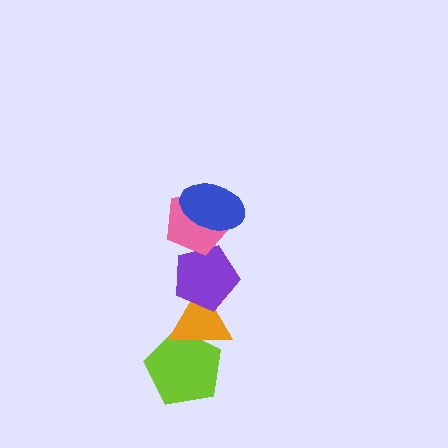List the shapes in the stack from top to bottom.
From top to bottom: the blue ellipse, the pink pentagon, the purple pentagon, the orange triangle, the lime pentagon.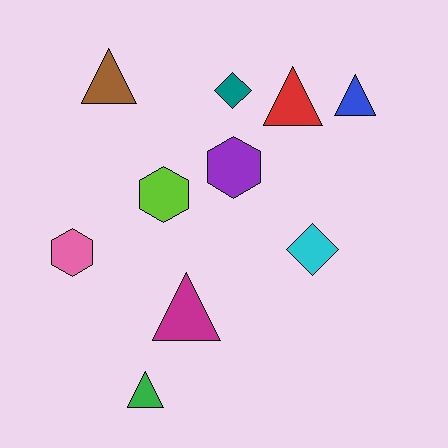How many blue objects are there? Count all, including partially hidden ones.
There is 1 blue object.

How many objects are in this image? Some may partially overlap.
There are 10 objects.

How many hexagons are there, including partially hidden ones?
There are 3 hexagons.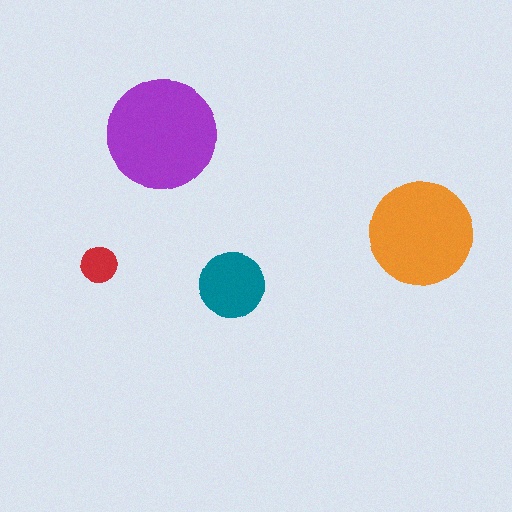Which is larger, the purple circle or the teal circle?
The purple one.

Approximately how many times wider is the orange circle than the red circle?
About 3 times wider.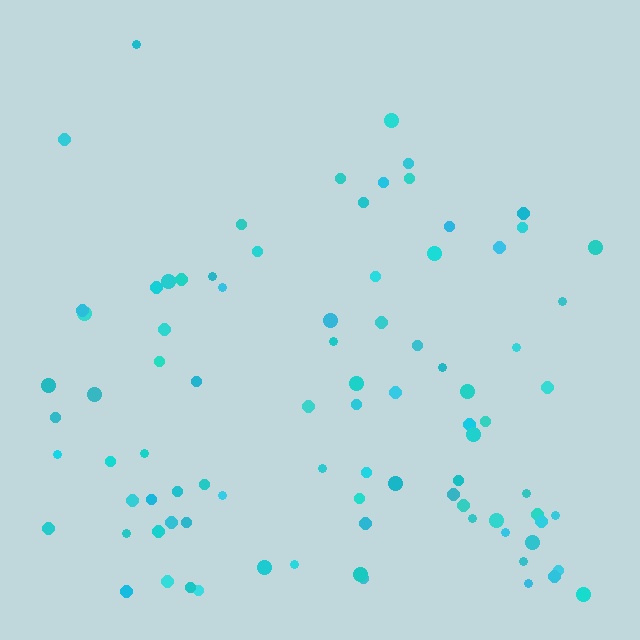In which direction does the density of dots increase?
From top to bottom, with the bottom side densest.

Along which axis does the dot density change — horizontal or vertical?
Vertical.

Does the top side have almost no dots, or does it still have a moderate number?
Still a moderate number, just noticeably fewer than the bottom.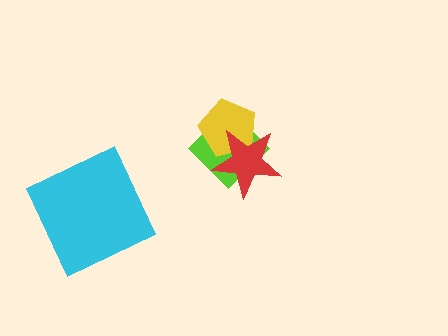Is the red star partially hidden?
No, no other shape covers it.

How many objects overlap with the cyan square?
0 objects overlap with the cyan square.